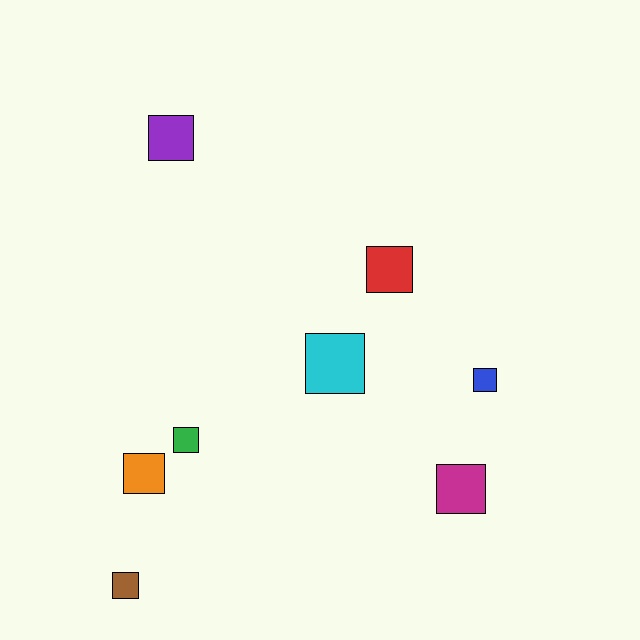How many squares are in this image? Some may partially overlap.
There are 8 squares.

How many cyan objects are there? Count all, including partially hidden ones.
There is 1 cyan object.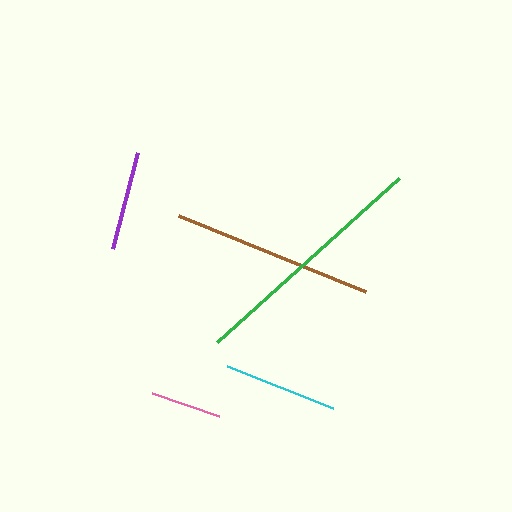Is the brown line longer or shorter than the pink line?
The brown line is longer than the pink line.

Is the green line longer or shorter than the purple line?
The green line is longer than the purple line.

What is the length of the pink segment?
The pink segment is approximately 71 pixels long.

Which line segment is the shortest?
The pink line is the shortest at approximately 71 pixels.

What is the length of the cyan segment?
The cyan segment is approximately 114 pixels long.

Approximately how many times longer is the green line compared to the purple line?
The green line is approximately 2.5 times the length of the purple line.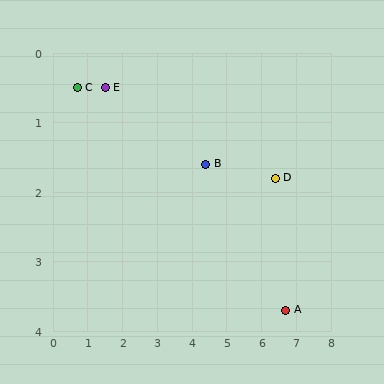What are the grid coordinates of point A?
Point A is at approximately (6.7, 3.7).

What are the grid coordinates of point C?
Point C is at approximately (0.7, 0.5).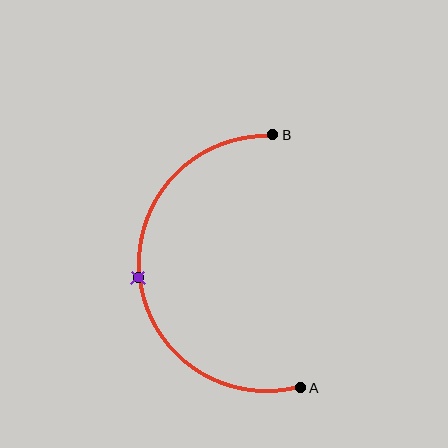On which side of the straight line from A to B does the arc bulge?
The arc bulges to the left of the straight line connecting A and B.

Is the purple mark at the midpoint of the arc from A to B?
Yes. The purple mark lies on the arc at equal arc-length from both A and B — it is the arc midpoint.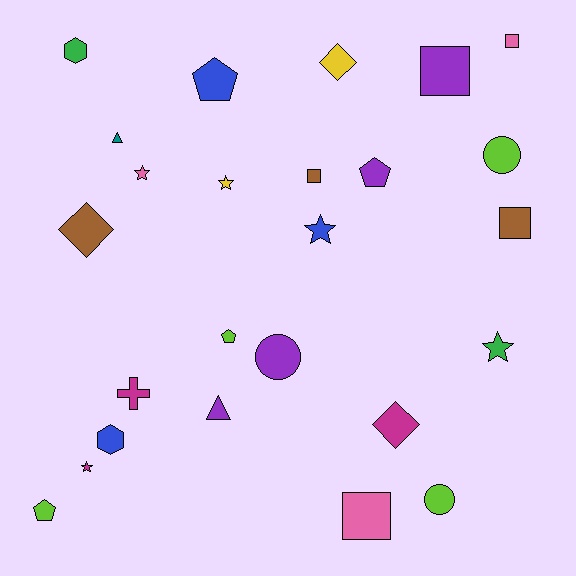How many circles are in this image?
There are 3 circles.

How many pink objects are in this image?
There are 3 pink objects.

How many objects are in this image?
There are 25 objects.